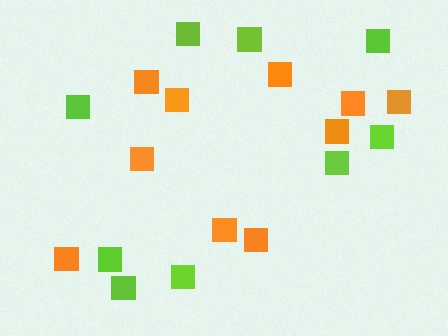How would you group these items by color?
There are 2 groups: one group of orange squares (10) and one group of lime squares (9).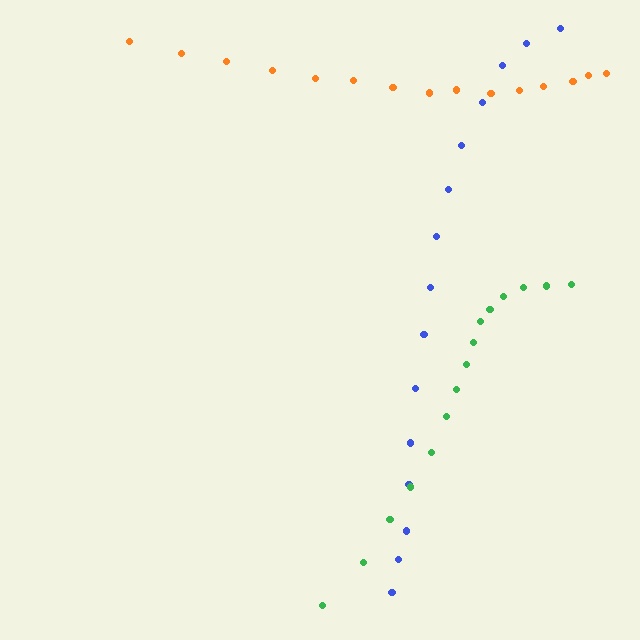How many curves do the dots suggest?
There are 3 distinct paths.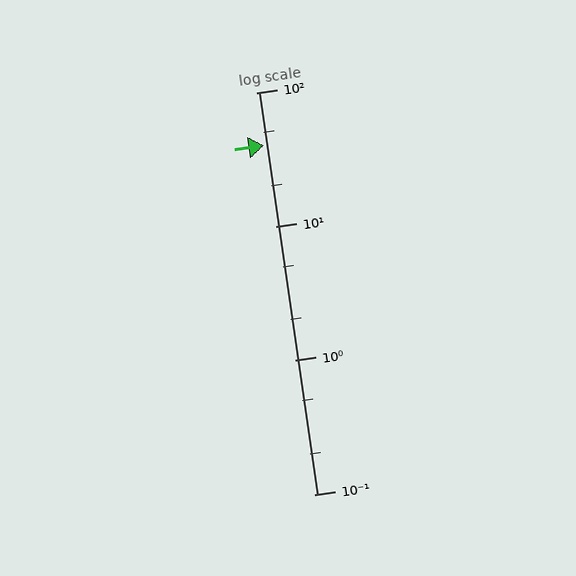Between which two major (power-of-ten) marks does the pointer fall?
The pointer is between 10 and 100.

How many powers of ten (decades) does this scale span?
The scale spans 3 decades, from 0.1 to 100.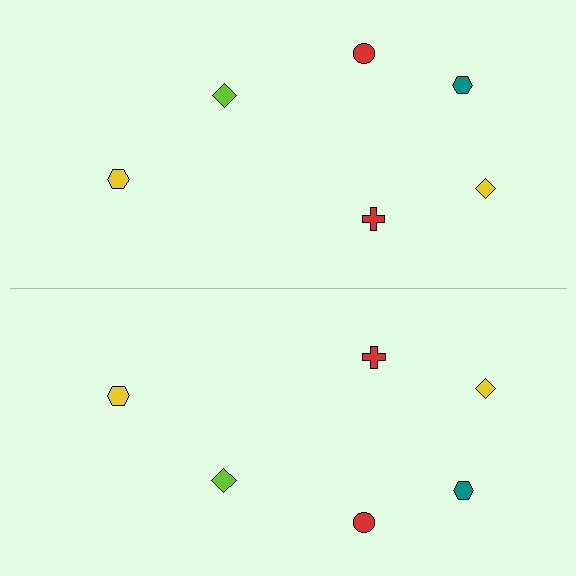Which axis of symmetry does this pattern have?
The pattern has a horizontal axis of symmetry running through the center of the image.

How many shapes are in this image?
There are 12 shapes in this image.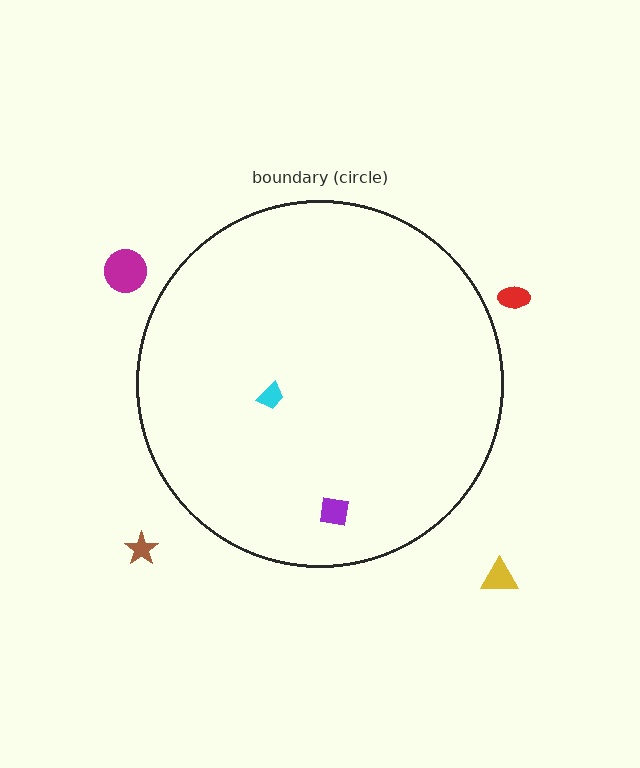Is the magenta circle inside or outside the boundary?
Outside.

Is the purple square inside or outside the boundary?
Inside.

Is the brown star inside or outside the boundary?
Outside.